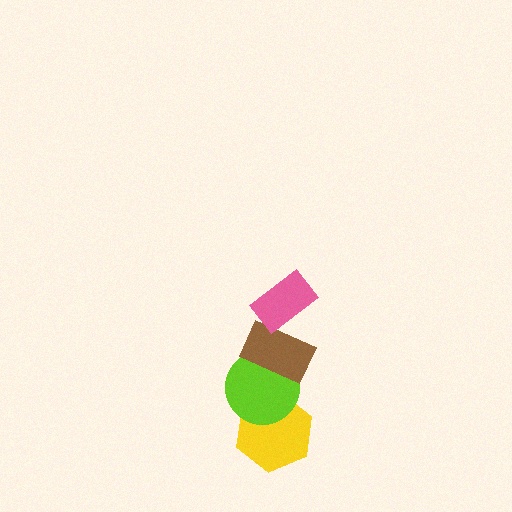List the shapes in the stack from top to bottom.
From top to bottom: the pink rectangle, the brown rectangle, the lime circle, the yellow hexagon.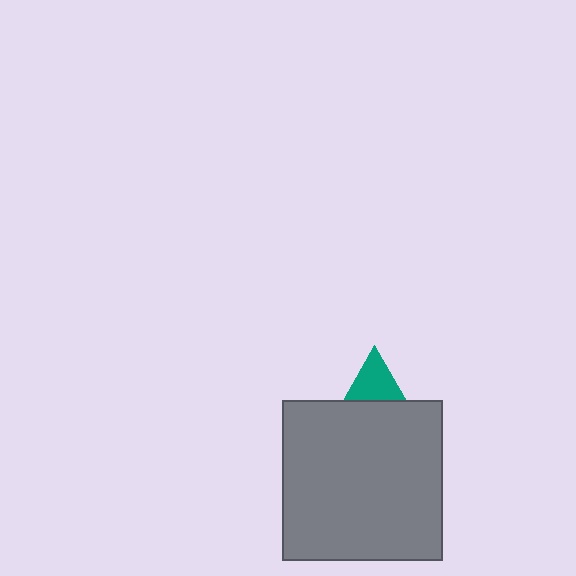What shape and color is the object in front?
The object in front is a gray square.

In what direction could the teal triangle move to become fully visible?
The teal triangle could move up. That would shift it out from behind the gray square entirely.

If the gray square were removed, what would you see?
You would see the complete teal triangle.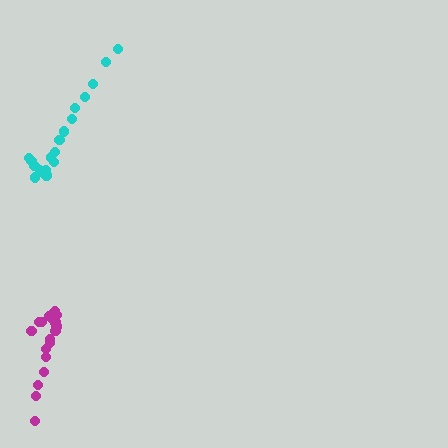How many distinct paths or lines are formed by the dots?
There are 2 distinct paths.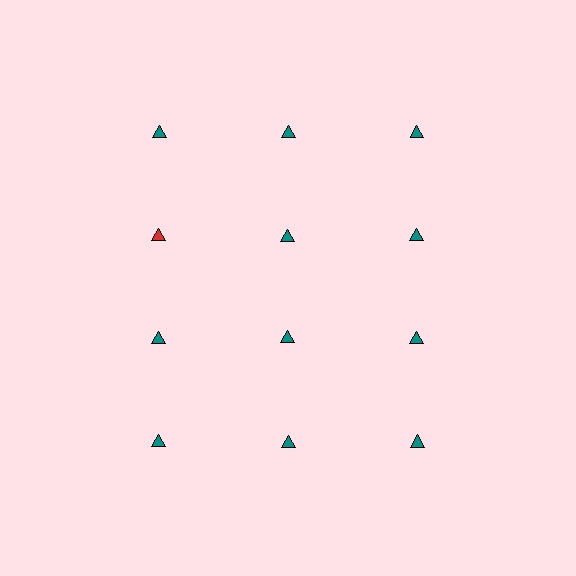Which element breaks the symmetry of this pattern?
The red triangle in the second row, leftmost column breaks the symmetry. All other shapes are teal triangles.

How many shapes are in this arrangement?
There are 12 shapes arranged in a grid pattern.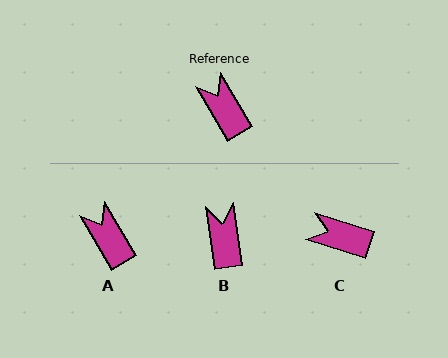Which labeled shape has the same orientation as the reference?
A.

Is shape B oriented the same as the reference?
No, it is off by about 22 degrees.